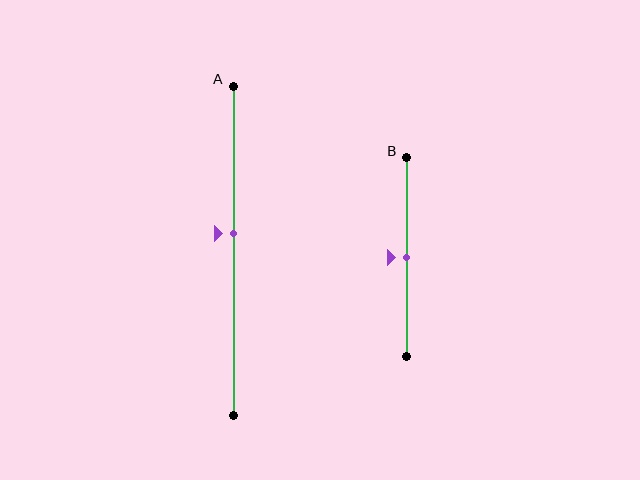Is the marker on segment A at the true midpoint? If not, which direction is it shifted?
No, the marker on segment A is shifted upward by about 5% of the segment length.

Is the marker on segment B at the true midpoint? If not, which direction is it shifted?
Yes, the marker on segment B is at the true midpoint.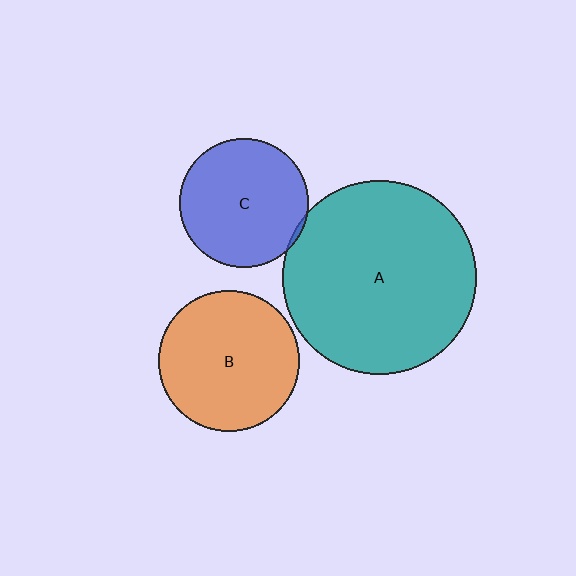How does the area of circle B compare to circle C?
Approximately 1.2 times.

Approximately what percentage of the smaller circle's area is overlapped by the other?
Approximately 5%.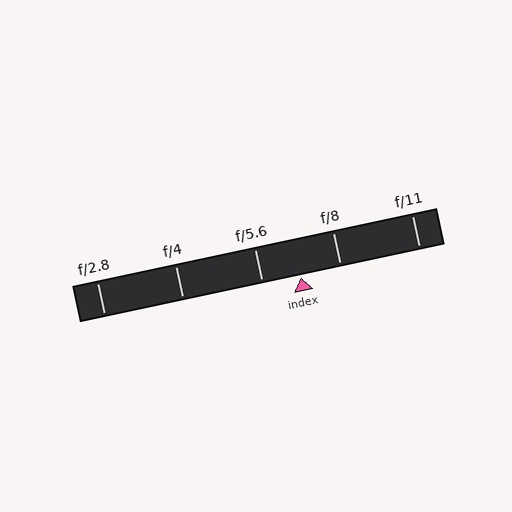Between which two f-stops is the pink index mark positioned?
The index mark is between f/5.6 and f/8.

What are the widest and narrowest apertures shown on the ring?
The widest aperture shown is f/2.8 and the narrowest is f/11.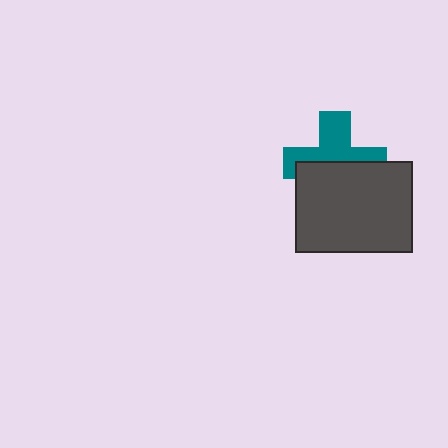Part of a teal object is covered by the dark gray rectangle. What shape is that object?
It is a cross.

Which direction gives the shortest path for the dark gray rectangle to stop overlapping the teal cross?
Moving down gives the shortest separation.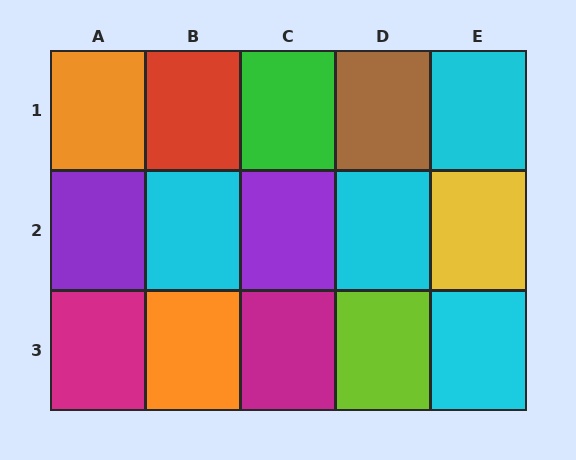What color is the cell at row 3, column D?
Lime.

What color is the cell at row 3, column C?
Magenta.